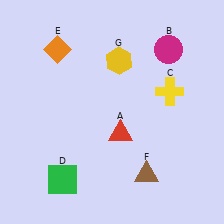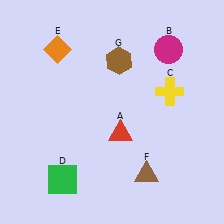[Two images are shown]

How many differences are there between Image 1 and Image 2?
There is 1 difference between the two images.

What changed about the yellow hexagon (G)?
In Image 1, G is yellow. In Image 2, it changed to brown.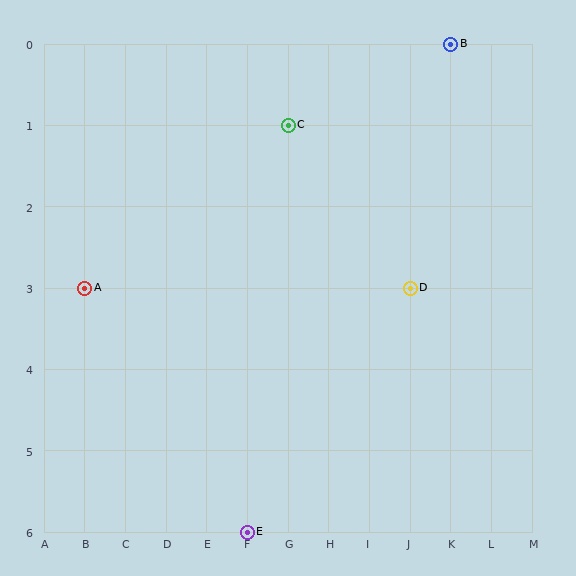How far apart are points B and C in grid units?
Points B and C are 4 columns and 1 row apart (about 4.1 grid units diagonally).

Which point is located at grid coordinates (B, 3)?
Point A is at (B, 3).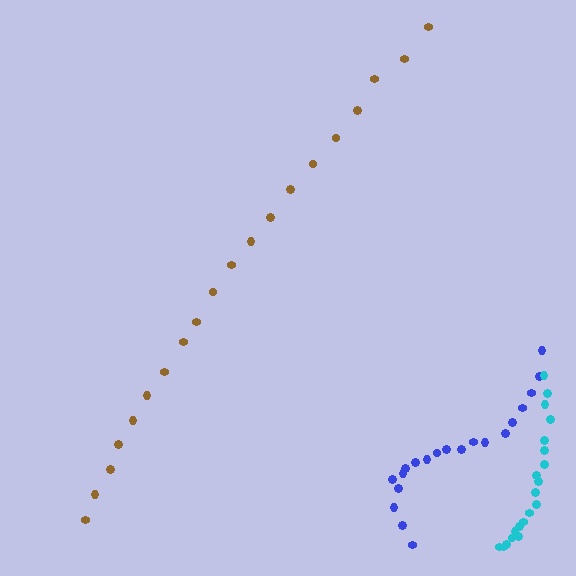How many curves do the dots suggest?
There are 3 distinct paths.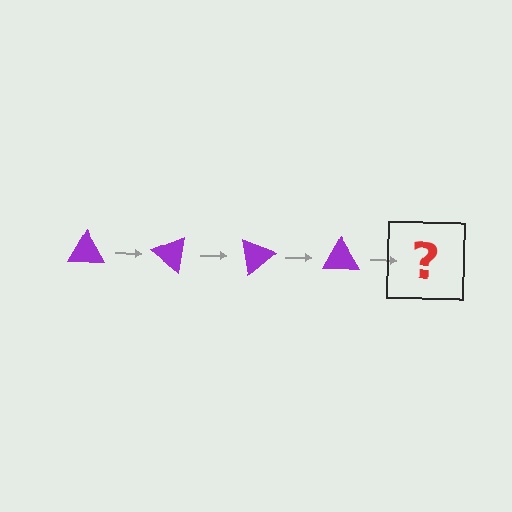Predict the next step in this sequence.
The next step is a purple triangle rotated 160 degrees.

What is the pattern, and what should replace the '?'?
The pattern is that the triangle rotates 40 degrees each step. The '?' should be a purple triangle rotated 160 degrees.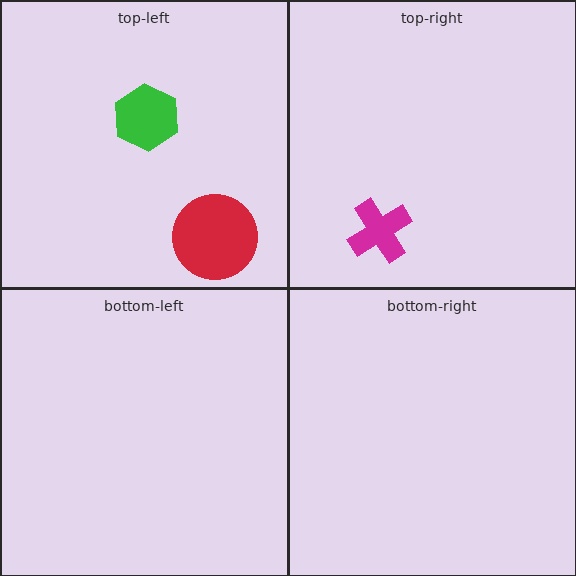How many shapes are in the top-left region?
2.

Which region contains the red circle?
The top-left region.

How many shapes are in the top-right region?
1.